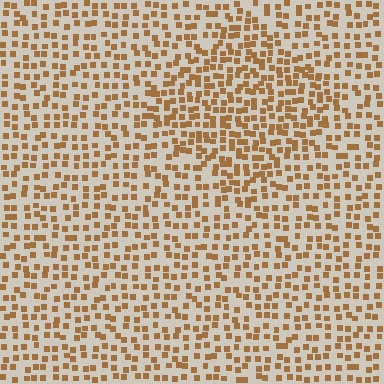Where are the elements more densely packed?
The elements are more densely packed inside the diamond boundary.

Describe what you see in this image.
The image contains small brown elements arranged at two different densities. A diamond-shaped region is visible where the elements are more densely packed than the surrounding area.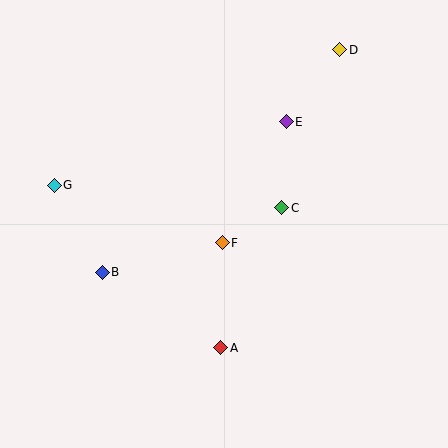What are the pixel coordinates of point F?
Point F is at (222, 243).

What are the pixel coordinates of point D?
Point D is at (340, 50).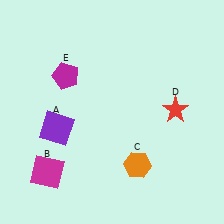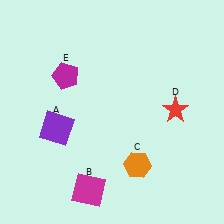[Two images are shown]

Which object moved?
The magenta square (B) moved right.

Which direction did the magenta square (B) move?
The magenta square (B) moved right.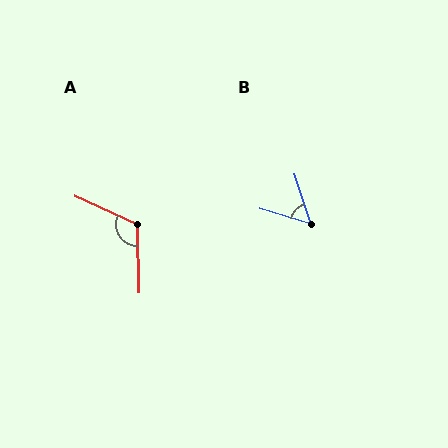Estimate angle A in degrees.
Approximately 115 degrees.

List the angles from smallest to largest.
B (55°), A (115°).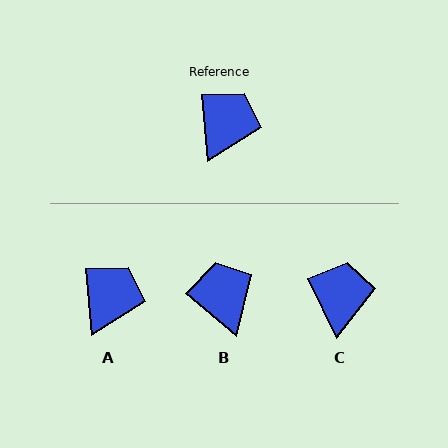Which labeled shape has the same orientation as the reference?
A.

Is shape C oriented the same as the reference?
No, it is off by about 21 degrees.